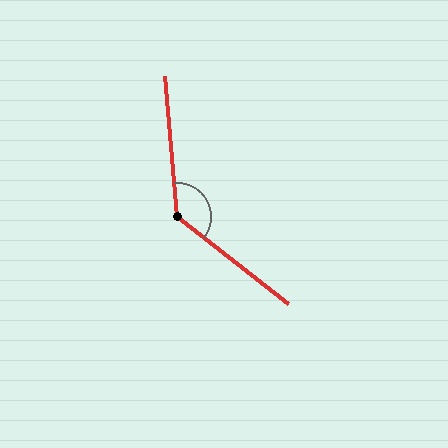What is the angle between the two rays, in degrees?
Approximately 133 degrees.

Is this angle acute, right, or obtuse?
It is obtuse.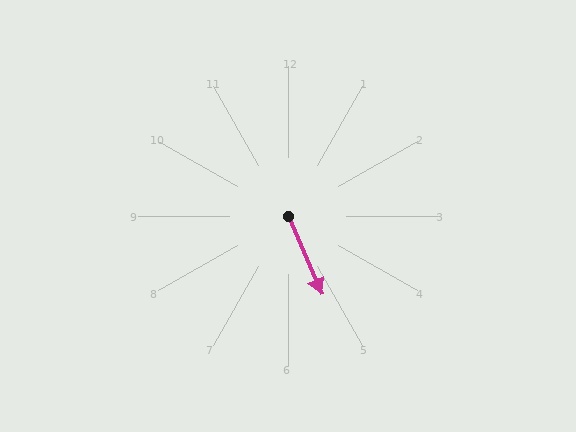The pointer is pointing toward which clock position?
Roughly 5 o'clock.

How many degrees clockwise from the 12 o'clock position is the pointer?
Approximately 157 degrees.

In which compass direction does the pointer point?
Southeast.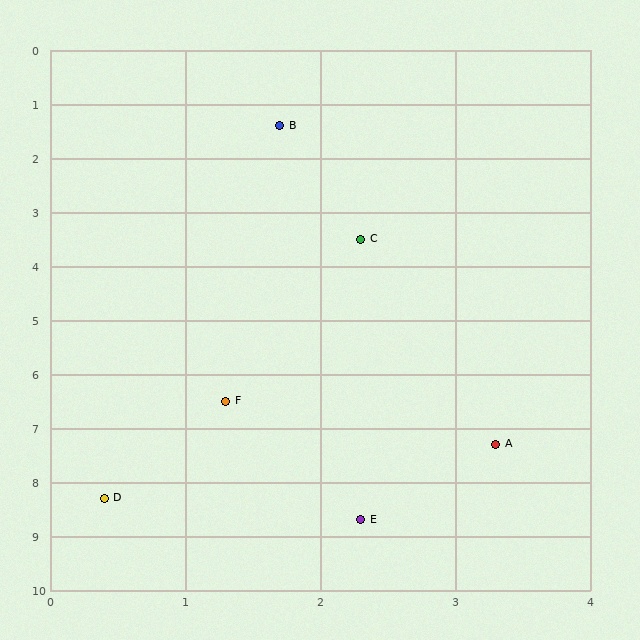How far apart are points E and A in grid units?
Points E and A are about 1.7 grid units apart.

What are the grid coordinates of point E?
Point E is at approximately (2.3, 8.7).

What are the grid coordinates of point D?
Point D is at approximately (0.4, 8.3).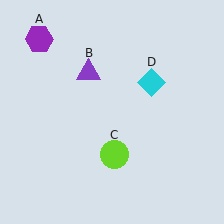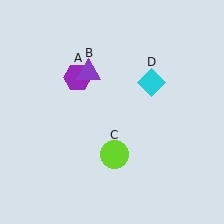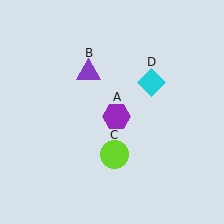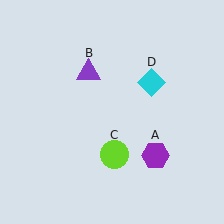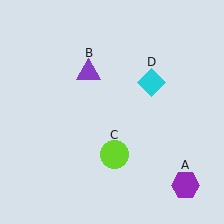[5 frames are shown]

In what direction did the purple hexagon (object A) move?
The purple hexagon (object A) moved down and to the right.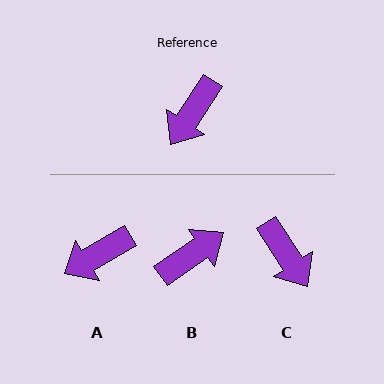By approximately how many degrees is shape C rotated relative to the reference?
Approximately 66 degrees counter-clockwise.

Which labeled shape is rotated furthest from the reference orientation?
B, about 158 degrees away.